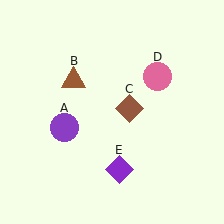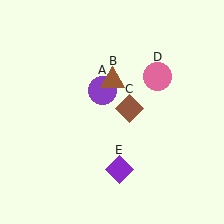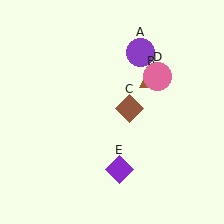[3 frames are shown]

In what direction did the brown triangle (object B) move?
The brown triangle (object B) moved right.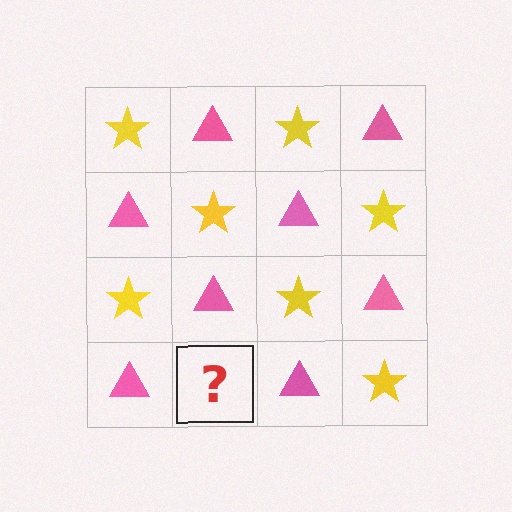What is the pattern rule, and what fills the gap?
The rule is that it alternates yellow star and pink triangle in a checkerboard pattern. The gap should be filled with a yellow star.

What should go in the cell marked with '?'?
The missing cell should contain a yellow star.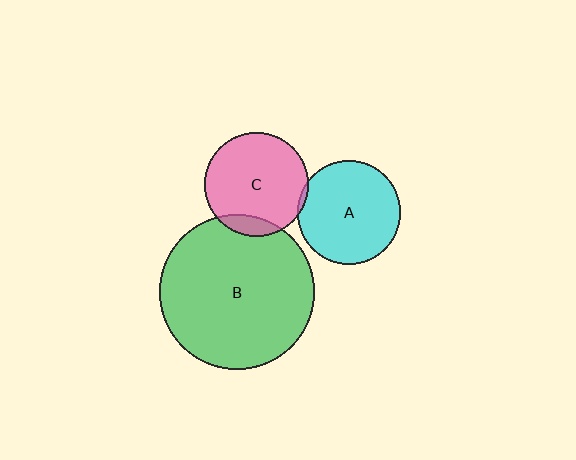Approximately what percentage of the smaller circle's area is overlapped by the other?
Approximately 5%.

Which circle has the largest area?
Circle B (green).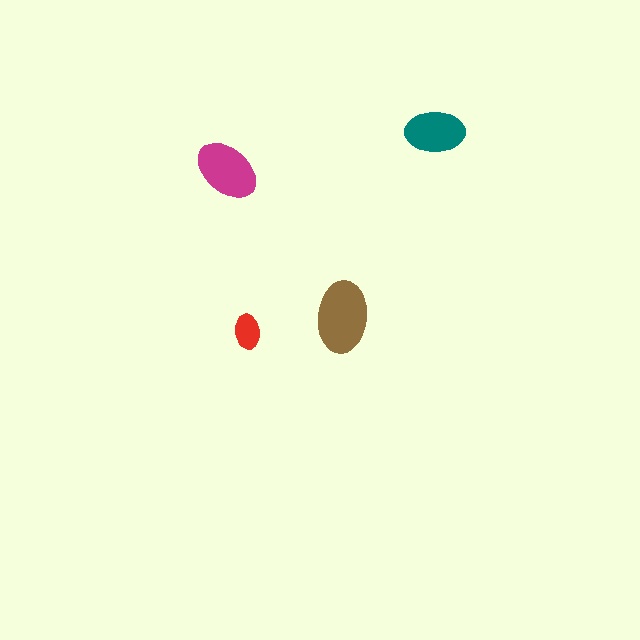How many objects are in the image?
There are 4 objects in the image.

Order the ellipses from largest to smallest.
the brown one, the magenta one, the teal one, the red one.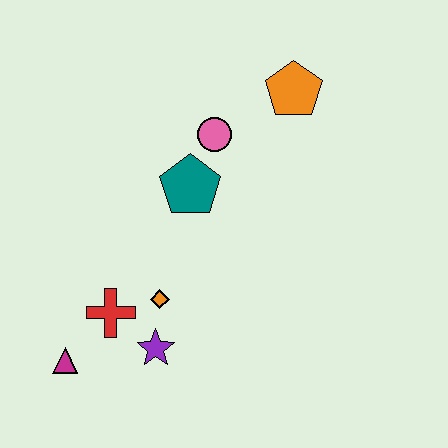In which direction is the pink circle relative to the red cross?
The pink circle is above the red cross.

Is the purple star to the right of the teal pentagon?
No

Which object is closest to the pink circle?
The teal pentagon is closest to the pink circle.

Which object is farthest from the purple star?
The orange pentagon is farthest from the purple star.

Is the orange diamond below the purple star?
No